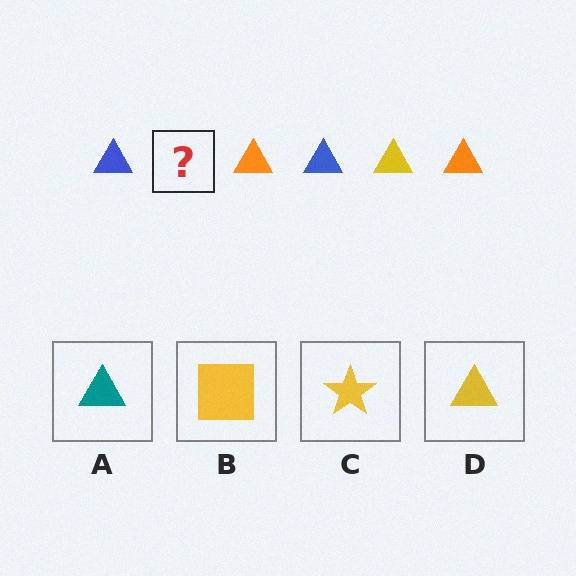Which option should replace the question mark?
Option D.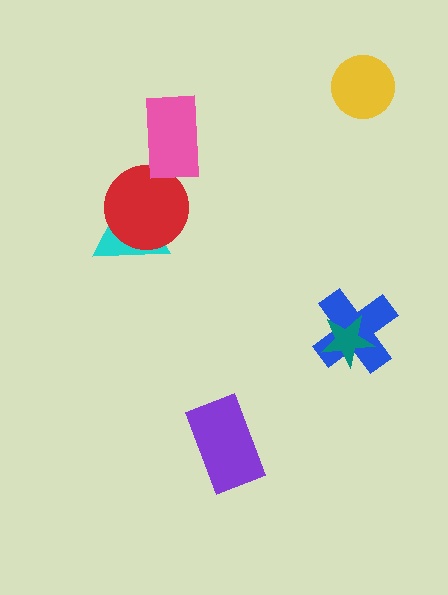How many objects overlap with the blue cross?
1 object overlaps with the blue cross.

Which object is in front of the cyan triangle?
The red circle is in front of the cyan triangle.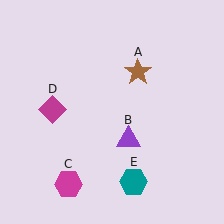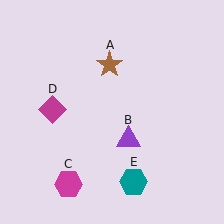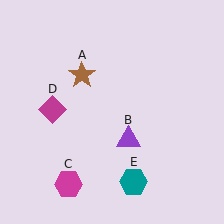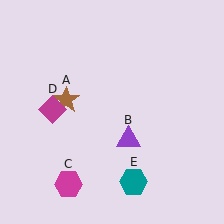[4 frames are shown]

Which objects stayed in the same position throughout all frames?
Purple triangle (object B) and magenta hexagon (object C) and magenta diamond (object D) and teal hexagon (object E) remained stationary.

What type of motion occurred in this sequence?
The brown star (object A) rotated counterclockwise around the center of the scene.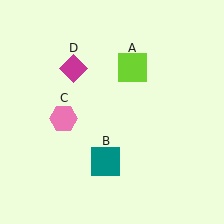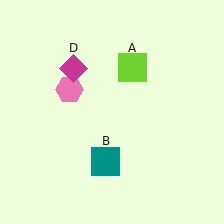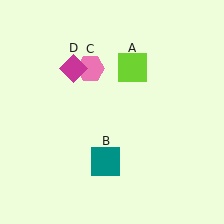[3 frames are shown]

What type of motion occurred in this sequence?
The pink hexagon (object C) rotated clockwise around the center of the scene.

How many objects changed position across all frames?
1 object changed position: pink hexagon (object C).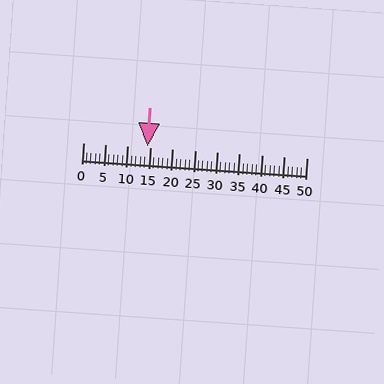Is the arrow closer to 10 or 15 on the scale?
The arrow is closer to 15.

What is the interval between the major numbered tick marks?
The major tick marks are spaced 5 units apart.